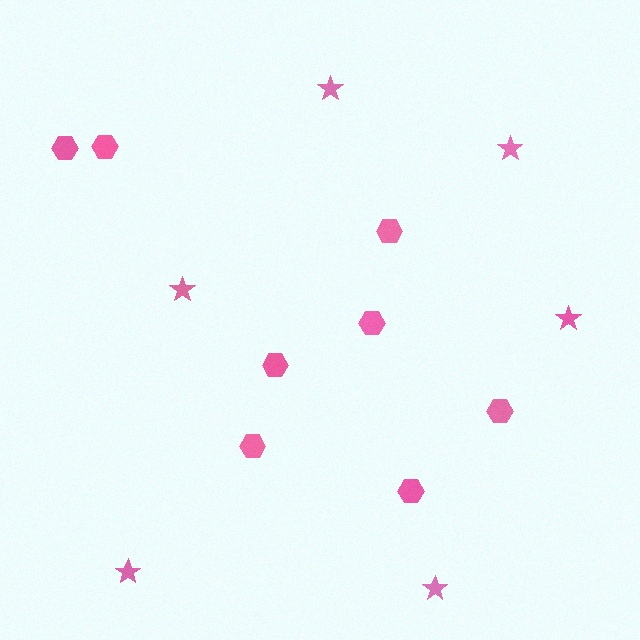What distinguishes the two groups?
There are 2 groups: one group of hexagons (8) and one group of stars (6).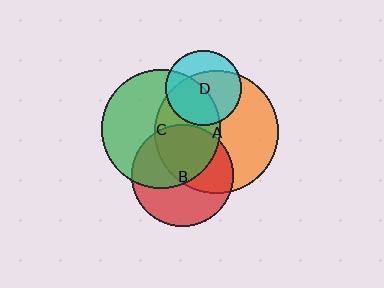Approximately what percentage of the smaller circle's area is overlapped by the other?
Approximately 70%.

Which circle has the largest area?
Circle A (orange).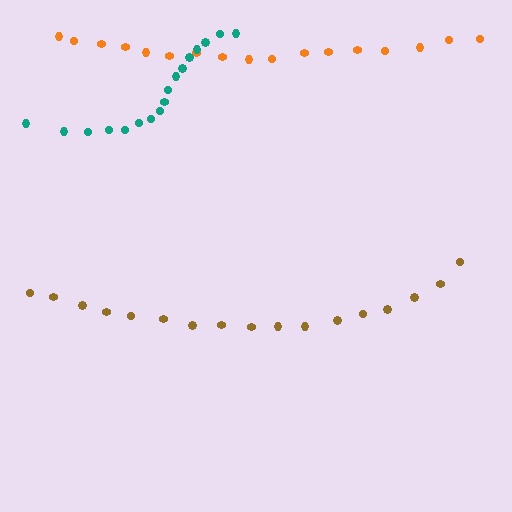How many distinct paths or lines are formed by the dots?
There are 3 distinct paths.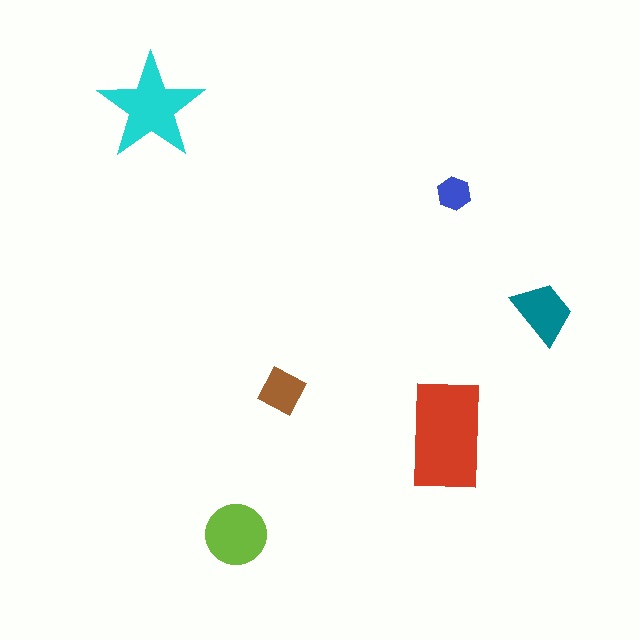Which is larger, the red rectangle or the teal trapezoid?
The red rectangle.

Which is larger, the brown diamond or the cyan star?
The cyan star.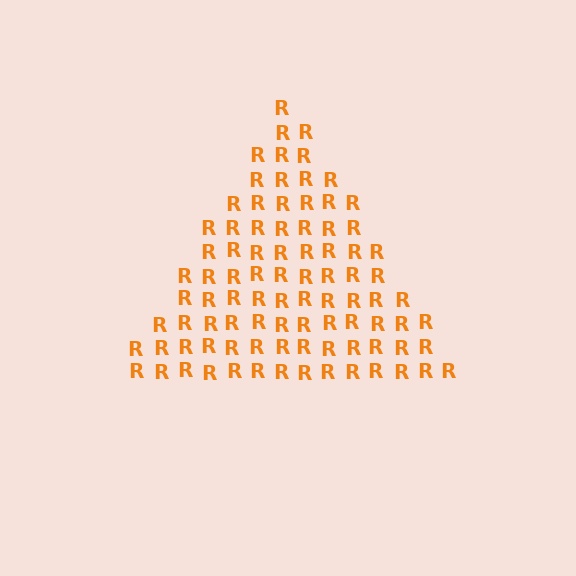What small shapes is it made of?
It is made of small letter R's.